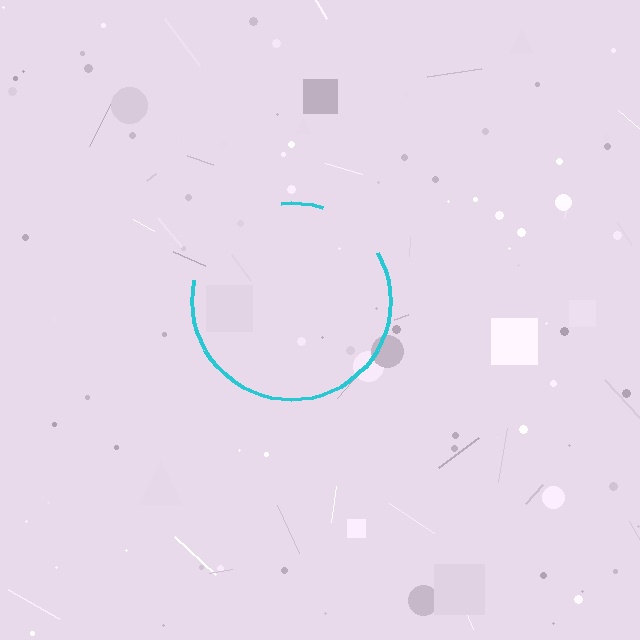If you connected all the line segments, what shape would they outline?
They would outline a circle.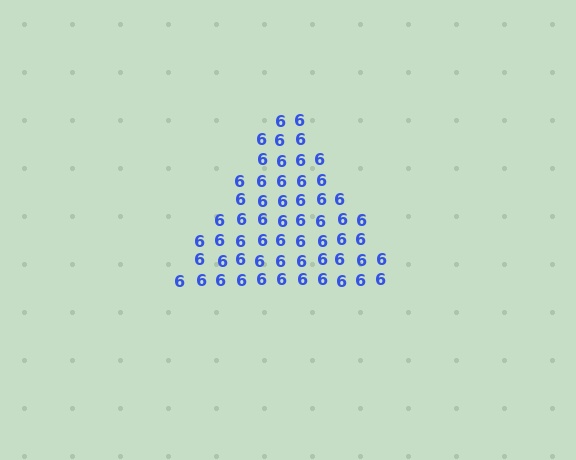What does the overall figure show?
The overall figure shows a triangle.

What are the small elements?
The small elements are digit 6's.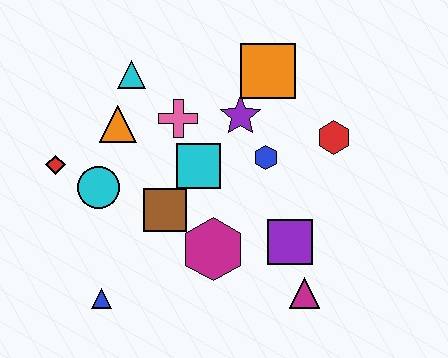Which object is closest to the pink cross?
The cyan square is closest to the pink cross.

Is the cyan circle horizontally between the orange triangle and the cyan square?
No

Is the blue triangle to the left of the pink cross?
Yes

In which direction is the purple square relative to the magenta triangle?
The purple square is above the magenta triangle.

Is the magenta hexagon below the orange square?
Yes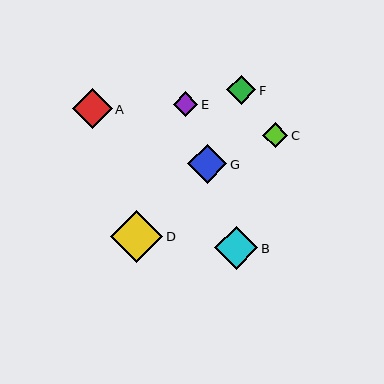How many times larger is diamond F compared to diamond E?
Diamond F is approximately 1.2 times the size of diamond E.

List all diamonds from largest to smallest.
From largest to smallest: D, B, A, G, F, C, E.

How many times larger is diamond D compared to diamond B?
Diamond D is approximately 1.2 times the size of diamond B.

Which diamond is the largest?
Diamond D is the largest with a size of approximately 52 pixels.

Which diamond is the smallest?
Diamond E is the smallest with a size of approximately 24 pixels.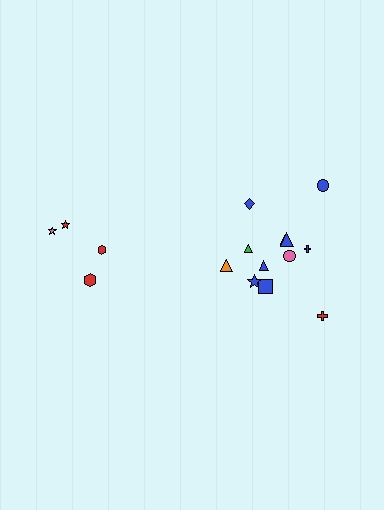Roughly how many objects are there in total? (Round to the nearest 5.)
Roughly 15 objects in total.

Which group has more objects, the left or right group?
The right group.